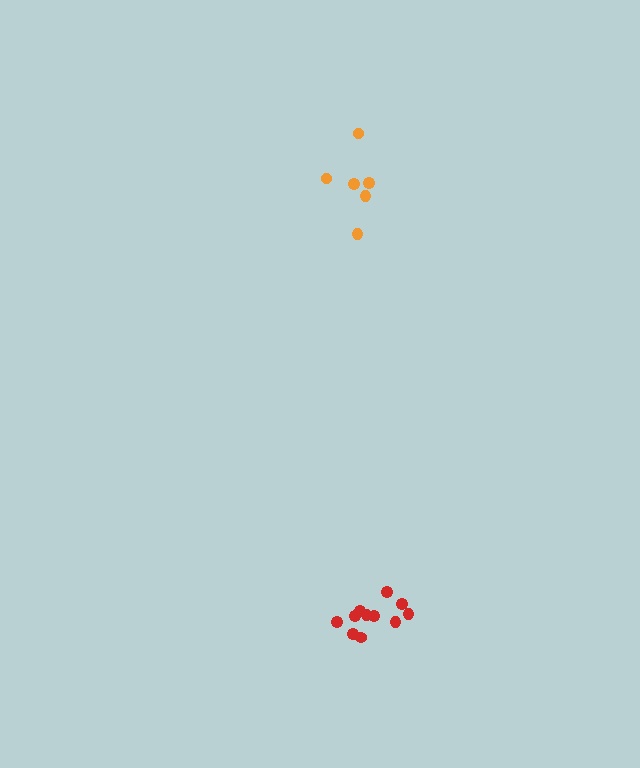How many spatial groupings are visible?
There are 2 spatial groupings.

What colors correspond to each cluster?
The clusters are colored: orange, red.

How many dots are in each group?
Group 1: 6 dots, Group 2: 11 dots (17 total).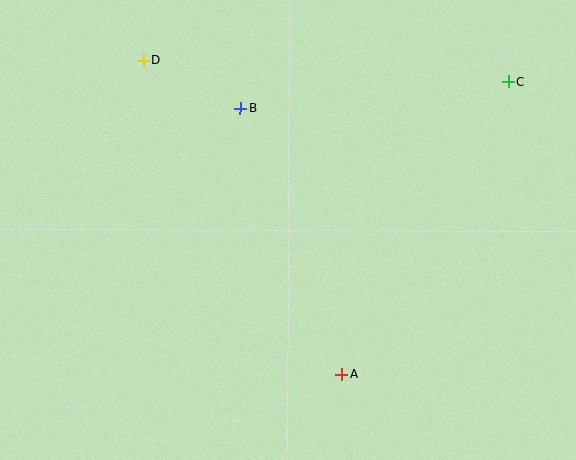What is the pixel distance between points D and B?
The distance between D and B is 109 pixels.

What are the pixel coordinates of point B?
Point B is at (240, 108).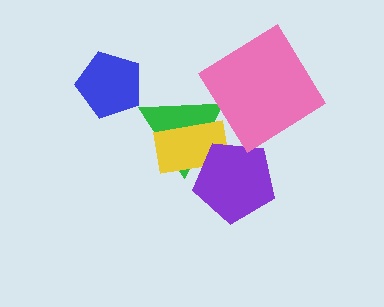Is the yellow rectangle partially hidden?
Yes, it is partially covered by another shape.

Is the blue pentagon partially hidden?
No, no other shape covers it.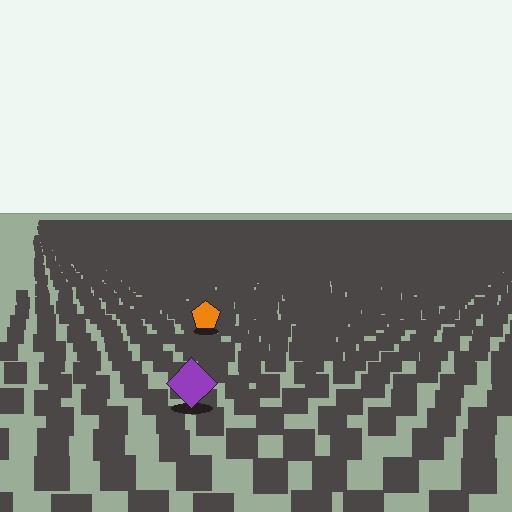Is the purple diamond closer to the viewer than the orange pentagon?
Yes. The purple diamond is closer — you can tell from the texture gradient: the ground texture is coarser near it.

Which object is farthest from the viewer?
The orange pentagon is farthest from the viewer. It appears smaller and the ground texture around it is denser.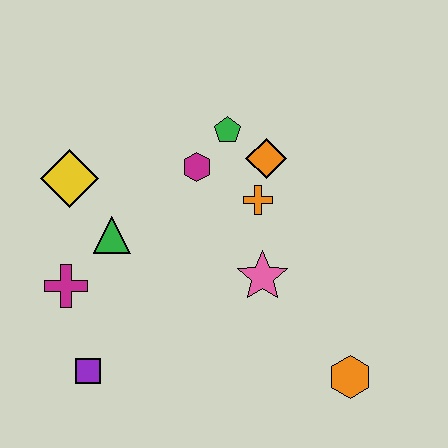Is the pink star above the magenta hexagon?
No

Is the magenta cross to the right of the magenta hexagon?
No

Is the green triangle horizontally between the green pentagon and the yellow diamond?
Yes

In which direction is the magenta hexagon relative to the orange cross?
The magenta hexagon is to the left of the orange cross.